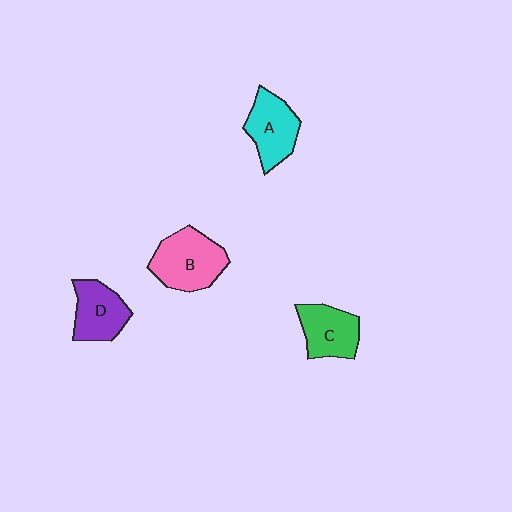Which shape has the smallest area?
Shape C (green).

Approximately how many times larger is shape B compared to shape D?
Approximately 1.3 times.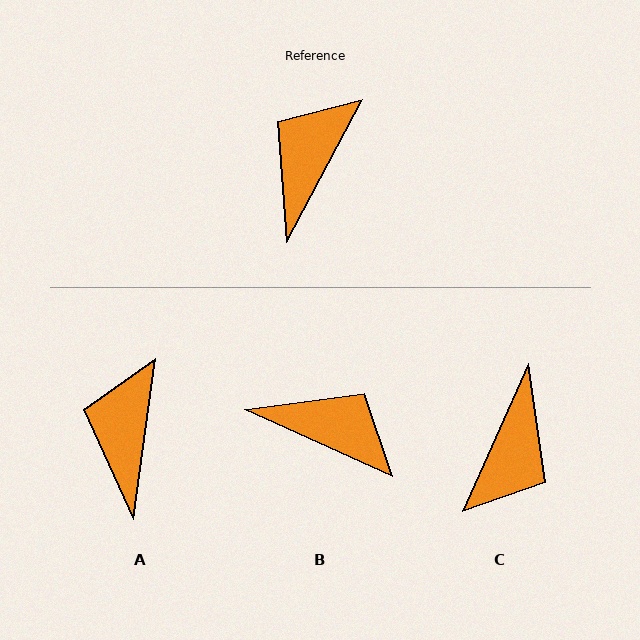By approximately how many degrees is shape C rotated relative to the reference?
Approximately 176 degrees clockwise.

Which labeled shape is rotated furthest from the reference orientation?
C, about 176 degrees away.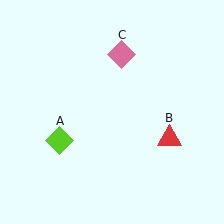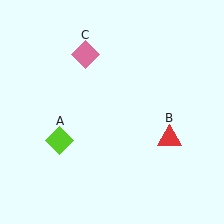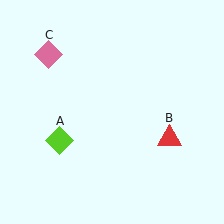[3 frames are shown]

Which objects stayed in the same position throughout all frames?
Lime diamond (object A) and red triangle (object B) remained stationary.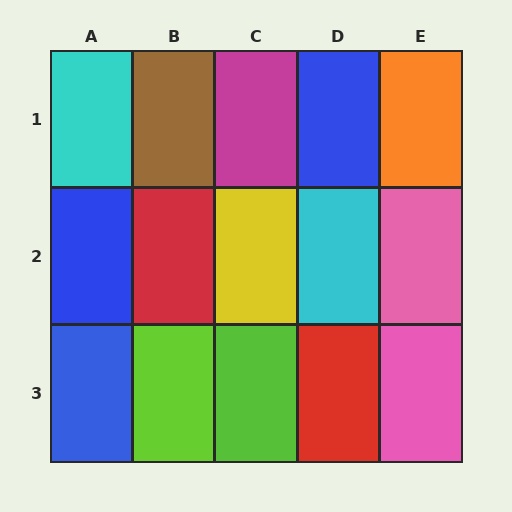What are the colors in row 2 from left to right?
Blue, red, yellow, cyan, pink.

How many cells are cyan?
2 cells are cyan.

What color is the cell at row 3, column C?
Lime.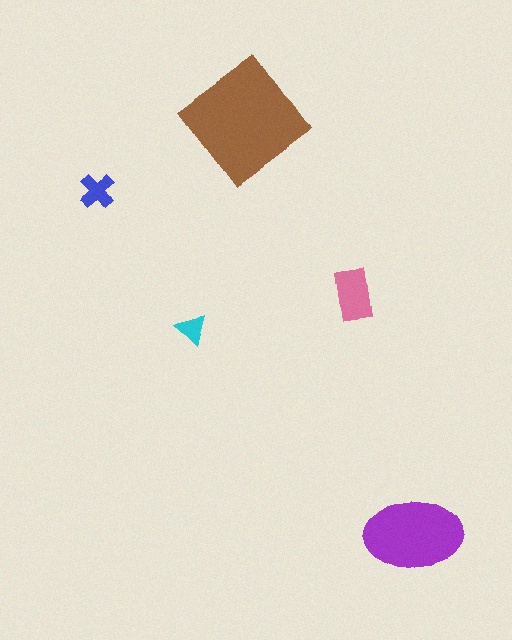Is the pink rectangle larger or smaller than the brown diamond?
Smaller.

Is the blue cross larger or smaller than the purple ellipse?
Smaller.